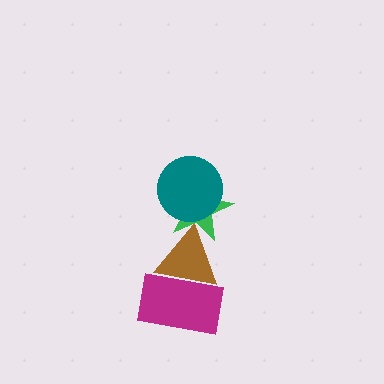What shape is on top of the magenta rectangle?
The brown triangle is on top of the magenta rectangle.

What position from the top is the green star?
The green star is 2nd from the top.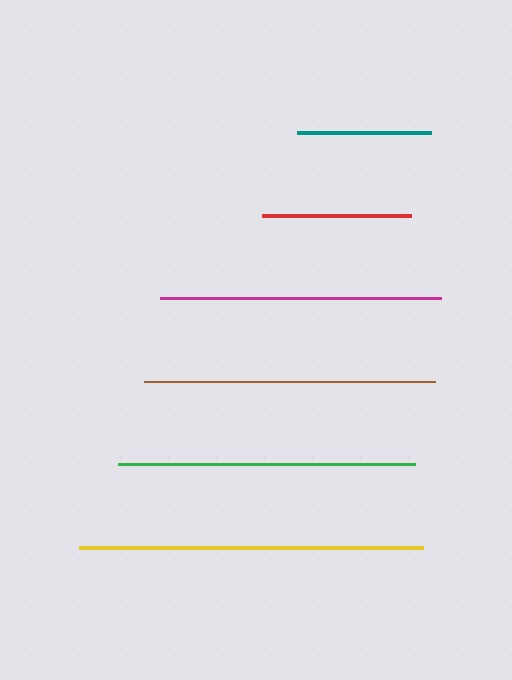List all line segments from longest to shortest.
From longest to shortest: yellow, green, brown, magenta, red, teal.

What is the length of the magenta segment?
The magenta segment is approximately 282 pixels long.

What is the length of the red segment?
The red segment is approximately 149 pixels long.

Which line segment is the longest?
The yellow line is the longest at approximately 344 pixels.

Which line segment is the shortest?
The teal line is the shortest at approximately 135 pixels.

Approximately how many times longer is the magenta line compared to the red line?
The magenta line is approximately 1.9 times the length of the red line.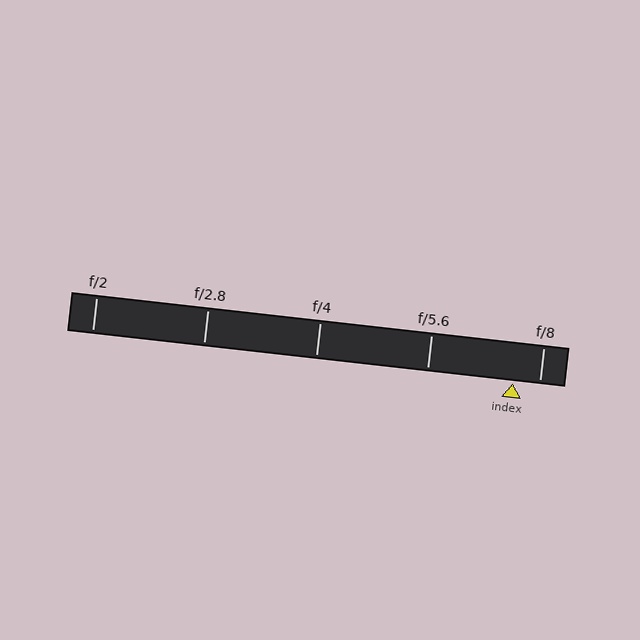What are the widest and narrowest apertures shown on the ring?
The widest aperture shown is f/2 and the narrowest is f/8.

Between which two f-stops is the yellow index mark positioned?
The index mark is between f/5.6 and f/8.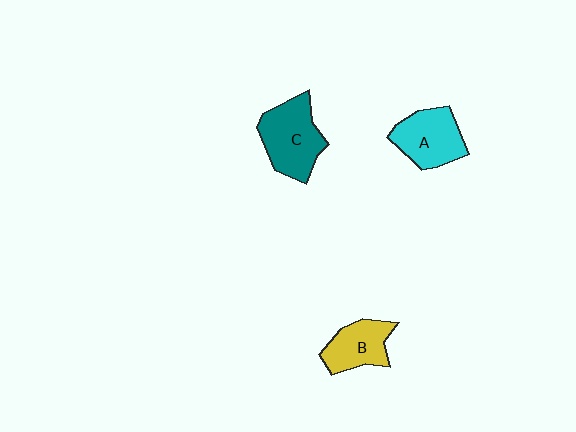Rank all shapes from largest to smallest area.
From largest to smallest: C (teal), A (cyan), B (yellow).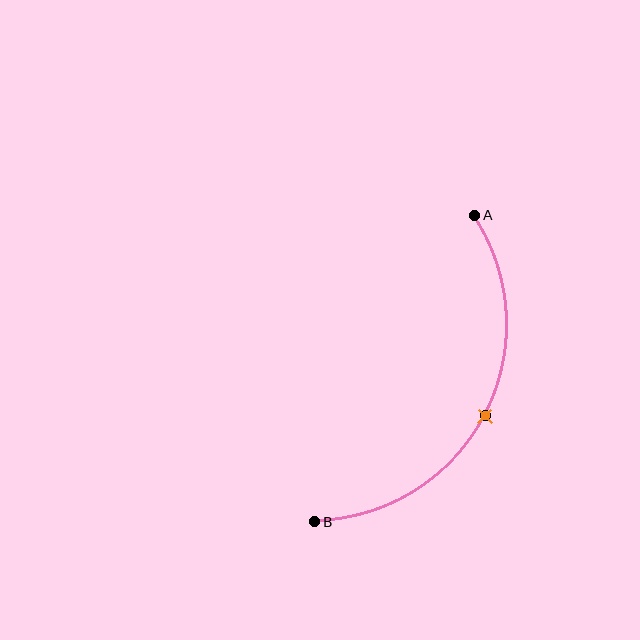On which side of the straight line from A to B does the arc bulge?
The arc bulges to the right of the straight line connecting A and B.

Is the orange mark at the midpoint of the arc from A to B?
Yes. The orange mark lies on the arc at equal arc-length from both A and B — it is the arc midpoint.